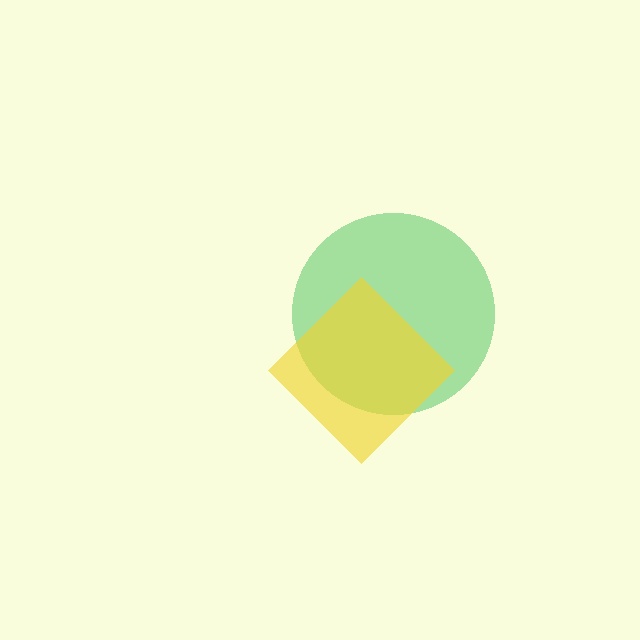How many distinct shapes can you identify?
There are 2 distinct shapes: a green circle, a yellow diamond.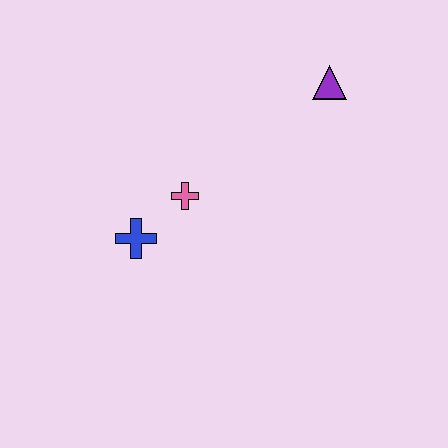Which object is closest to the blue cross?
The pink cross is closest to the blue cross.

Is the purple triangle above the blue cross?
Yes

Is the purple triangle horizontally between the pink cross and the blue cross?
No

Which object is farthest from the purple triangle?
The blue cross is farthest from the purple triangle.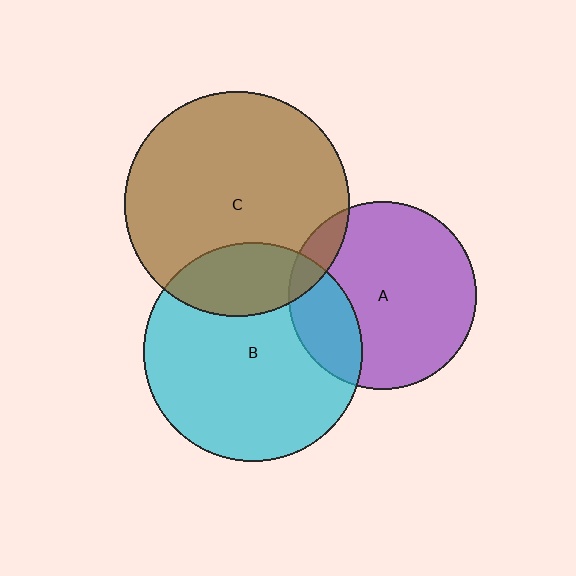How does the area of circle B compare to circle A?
Approximately 1.4 times.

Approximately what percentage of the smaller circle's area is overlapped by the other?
Approximately 20%.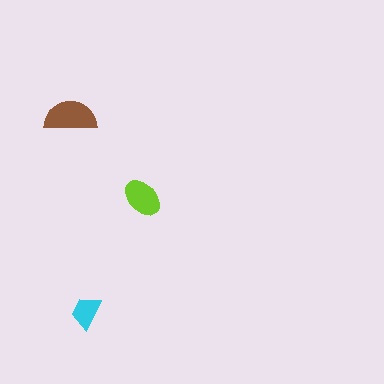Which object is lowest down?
The cyan trapezoid is bottommost.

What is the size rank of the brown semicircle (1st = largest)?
1st.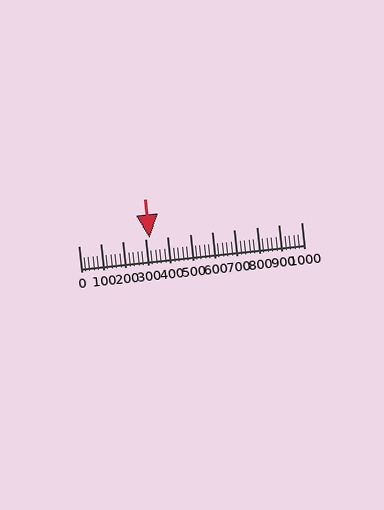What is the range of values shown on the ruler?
The ruler shows values from 0 to 1000.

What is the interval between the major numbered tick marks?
The major tick marks are spaced 100 units apart.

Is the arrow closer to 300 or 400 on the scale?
The arrow is closer to 300.